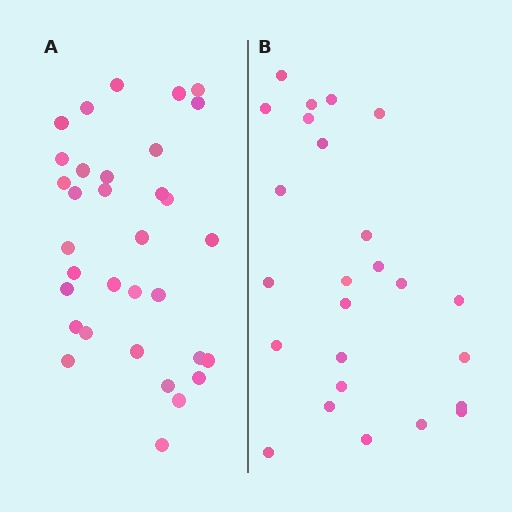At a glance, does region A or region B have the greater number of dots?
Region A (the left region) has more dots.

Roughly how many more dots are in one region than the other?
Region A has roughly 8 or so more dots than region B.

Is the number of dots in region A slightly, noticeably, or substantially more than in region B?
Region A has noticeably more, but not dramatically so. The ratio is roughly 1.3 to 1.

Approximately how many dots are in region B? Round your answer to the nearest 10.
About 20 dots. (The exact count is 25, which rounds to 20.)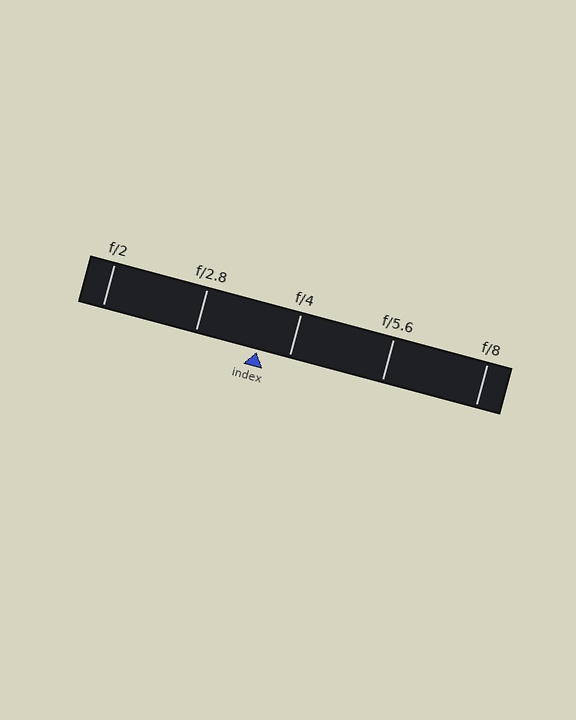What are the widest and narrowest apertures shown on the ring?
The widest aperture shown is f/2 and the narrowest is f/8.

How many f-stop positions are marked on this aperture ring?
There are 5 f-stop positions marked.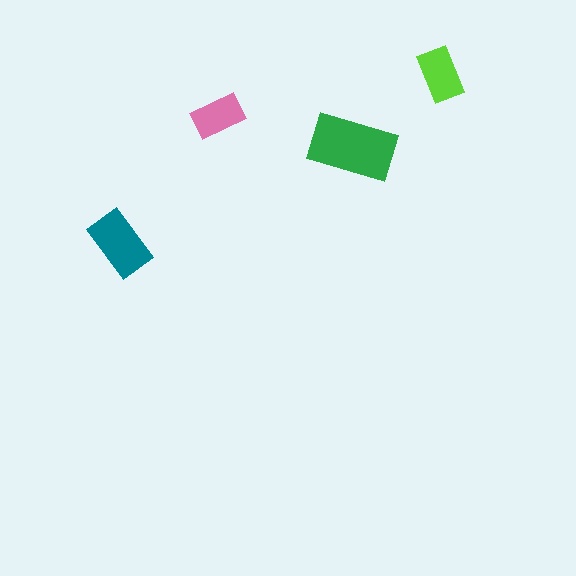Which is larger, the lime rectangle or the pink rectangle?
The lime one.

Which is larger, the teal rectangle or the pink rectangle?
The teal one.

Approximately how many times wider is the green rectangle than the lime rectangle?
About 1.5 times wider.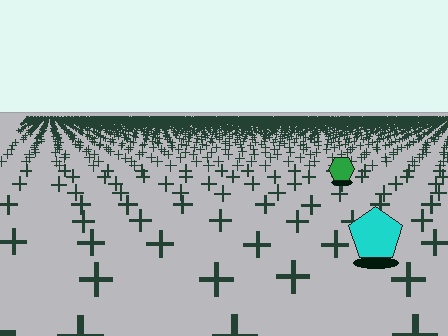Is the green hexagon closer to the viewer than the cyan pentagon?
No. The cyan pentagon is closer — you can tell from the texture gradient: the ground texture is coarser near it.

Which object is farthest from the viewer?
The green hexagon is farthest from the viewer. It appears smaller and the ground texture around it is denser.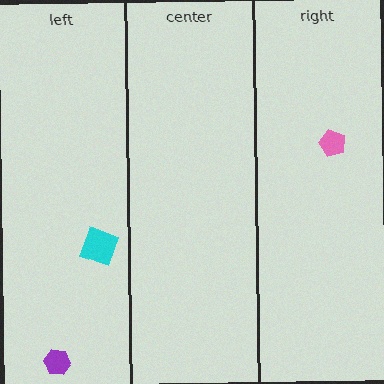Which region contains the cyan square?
The left region.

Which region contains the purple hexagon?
The left region.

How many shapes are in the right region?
1.